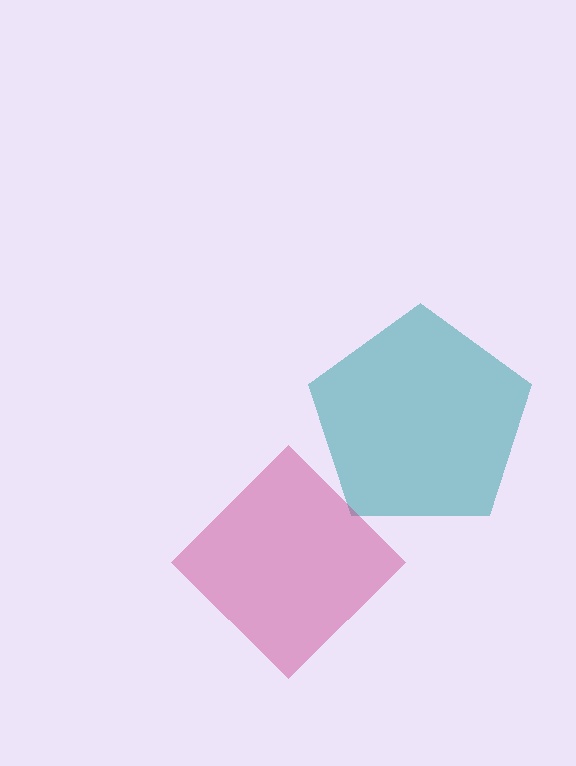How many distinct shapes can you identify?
There are 2 distinct shapes: a teal pentagon, a magenta diamond.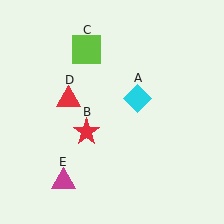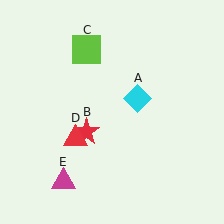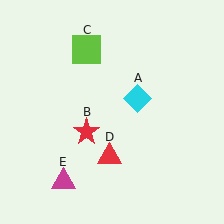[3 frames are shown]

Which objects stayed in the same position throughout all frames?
Cyan diamond (object A) and red star (object B) and lime square (object C) and magenta triangle (object E) remained stationary.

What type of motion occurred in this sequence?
The red triangle (object D) rotated counterclockwise around the center of the scene.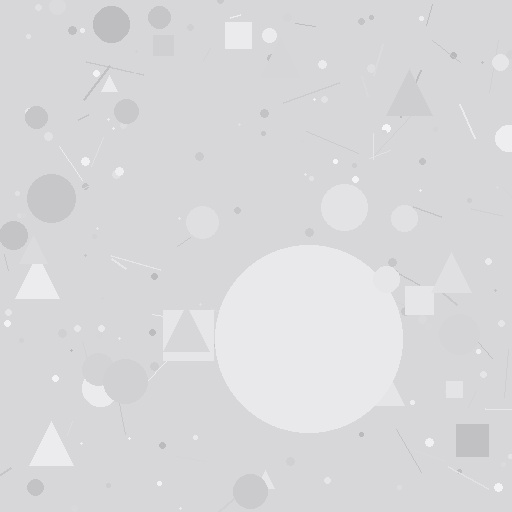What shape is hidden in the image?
A circle is hidden in the image.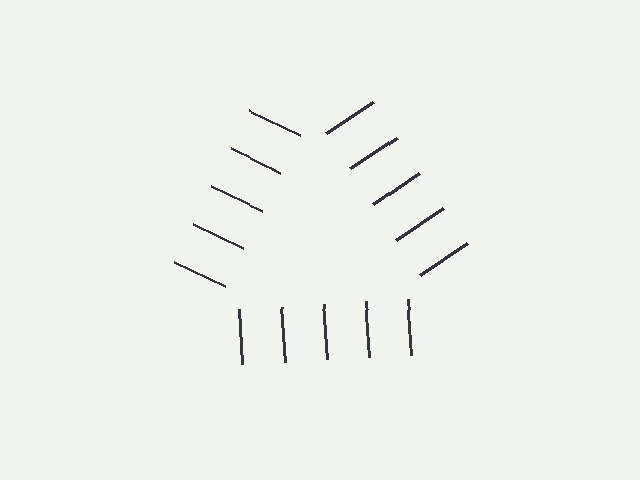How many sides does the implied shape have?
3 sides — the line-ends trace a triangle.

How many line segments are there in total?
15 — 5 along each of the 3 edges.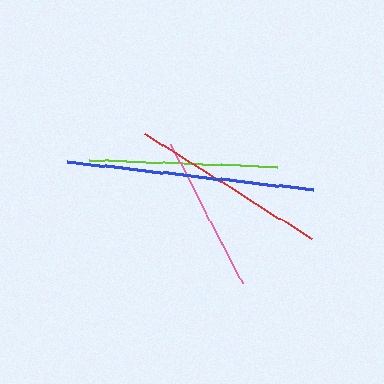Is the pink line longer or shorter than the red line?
The red line is longer than the pink line.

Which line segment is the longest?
The blue line is the longest at approximately 247 pixels.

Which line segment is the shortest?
The pink line is the shortest at approximately 157 pixels.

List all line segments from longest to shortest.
From longest to shortest: blue, red, lime, pink.